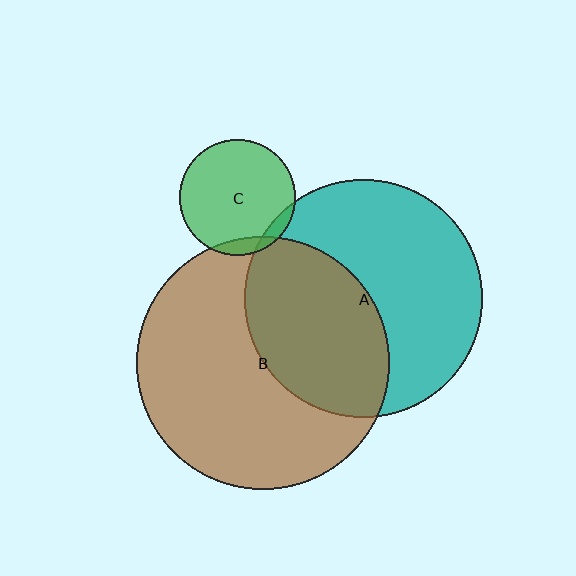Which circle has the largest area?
Circle B (brown).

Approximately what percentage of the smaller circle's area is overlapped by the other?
Approximately 5%.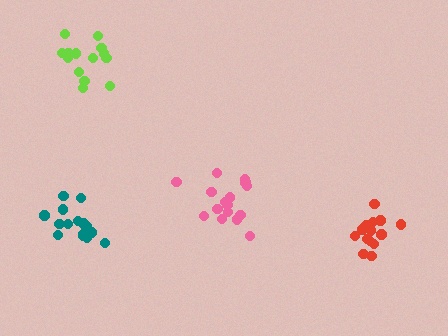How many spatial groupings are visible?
There are 4 spatial groupings.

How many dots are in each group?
Group 1: 14 dots, Group 2: 14 dots, Group 3: 18 dots, Group 4: 16 dots (62 total).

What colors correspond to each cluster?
The clusters are colored: lime, red, teal, pink.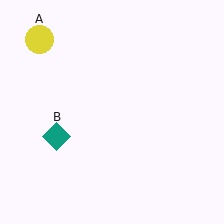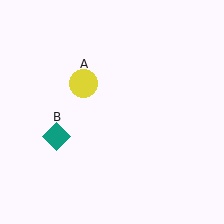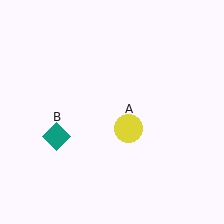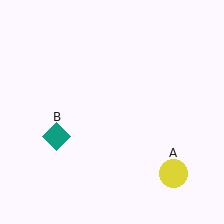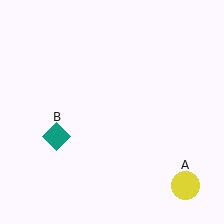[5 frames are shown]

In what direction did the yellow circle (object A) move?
The yellow circle (object A) moved down and to the right.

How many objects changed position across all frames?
1 object changed position: yellow circle (object A).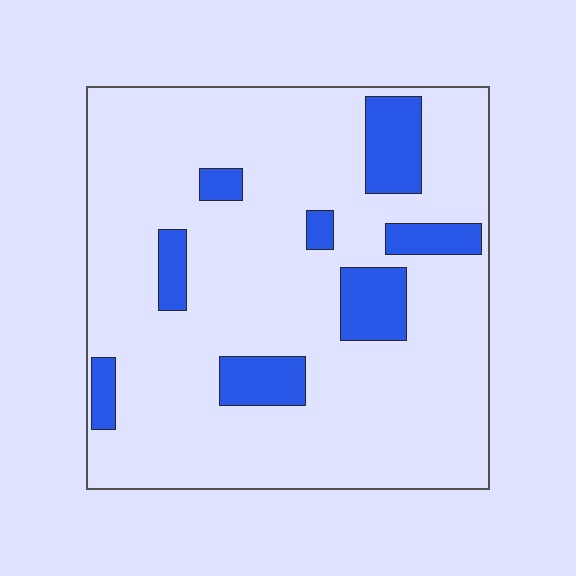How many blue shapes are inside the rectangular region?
8.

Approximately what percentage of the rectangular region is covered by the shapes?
Approximately 15%.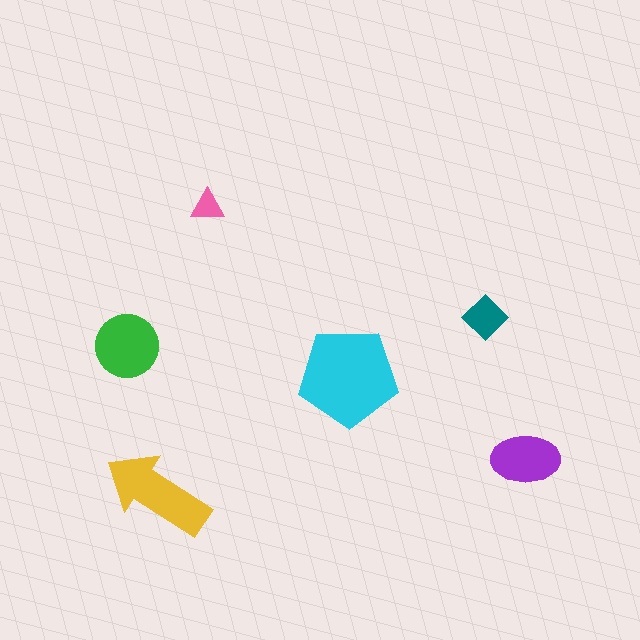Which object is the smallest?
The pink triangle.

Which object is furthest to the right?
The purple ellipse is rightmost.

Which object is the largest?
The cyan pentagon.